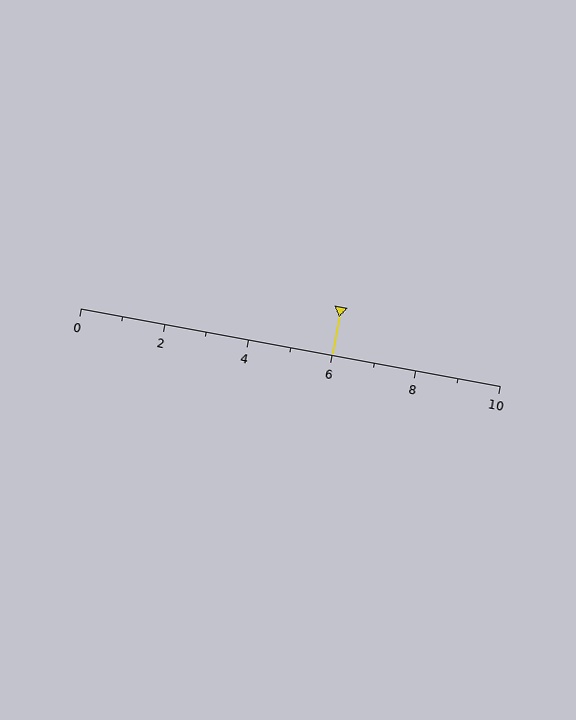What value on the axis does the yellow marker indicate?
The marker indicates approximately 6.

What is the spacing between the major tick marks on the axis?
The major ticks are spaced 2 apart.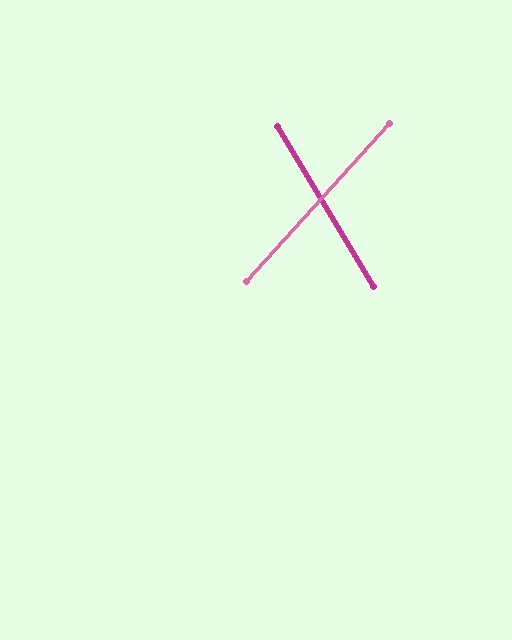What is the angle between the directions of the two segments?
Approximately 73 degrees.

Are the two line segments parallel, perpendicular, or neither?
Neither parallel nor perpendicular — they differ by about 73°.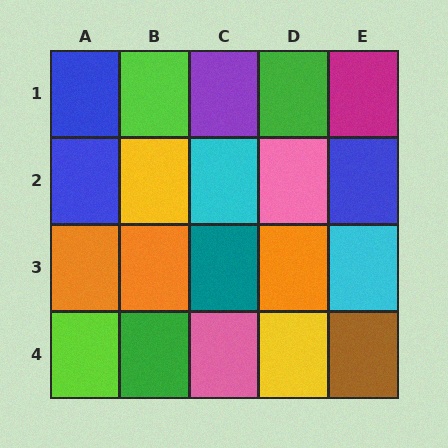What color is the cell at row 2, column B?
Yellow.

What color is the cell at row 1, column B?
Lime.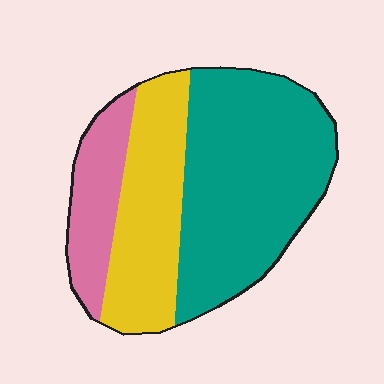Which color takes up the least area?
Pink, at roughly 15%.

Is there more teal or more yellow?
Teal.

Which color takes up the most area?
Teal, at roughly 55%.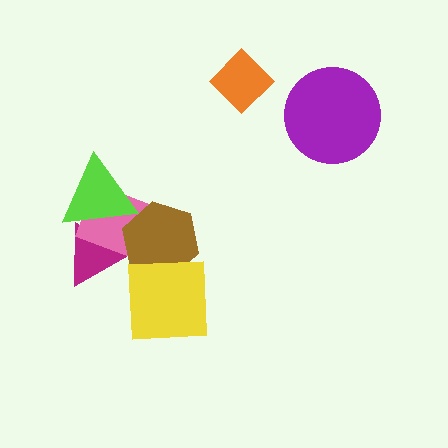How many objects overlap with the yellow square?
1 object overlaps with the yellow square.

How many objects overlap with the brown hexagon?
3 objects overlap with the brown hexagon.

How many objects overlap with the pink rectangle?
3 objects overlap with the pink rectangle.